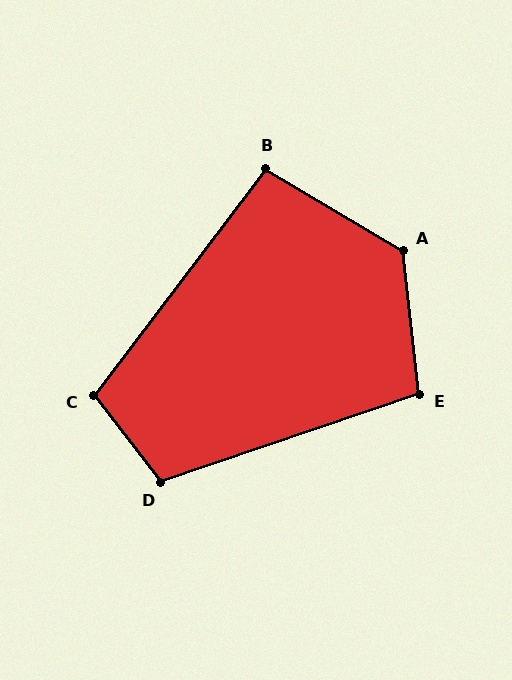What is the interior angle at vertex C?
Approximately 105 degrees (obtuse).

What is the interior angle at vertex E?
Approximately 102 degrees (obtuse).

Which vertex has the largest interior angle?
A, at approximately 127 degrees.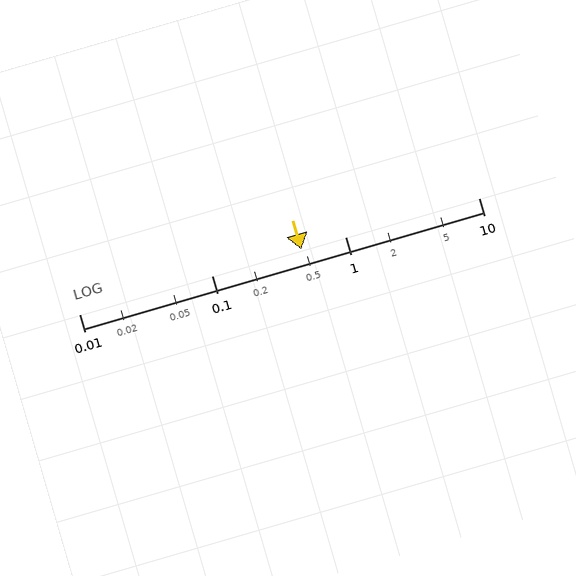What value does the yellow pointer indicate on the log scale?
The pointer indicates approximately 0.47.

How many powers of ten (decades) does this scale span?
The scale spans 3 decades, from 0.01 to 10.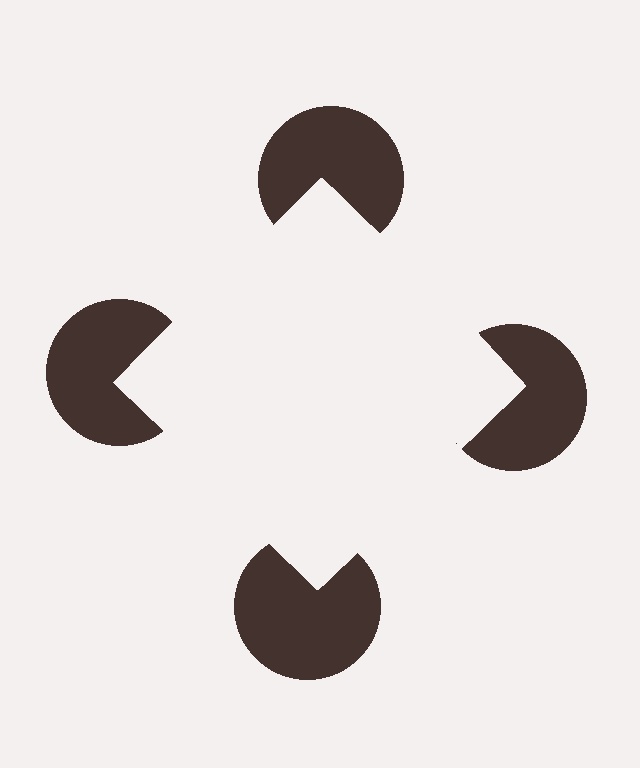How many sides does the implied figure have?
4 sides.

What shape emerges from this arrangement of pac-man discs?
An illusory square — its edges are inferred from the aligned wedge cuts in the pac-man discs, not physically drawn.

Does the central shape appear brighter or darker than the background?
It typically appears slightly brighter than the background, even though no actual brightness change is drawn.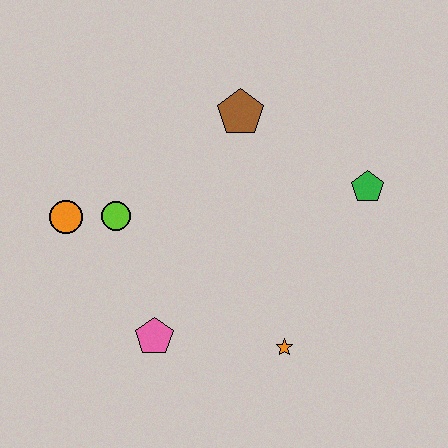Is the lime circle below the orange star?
No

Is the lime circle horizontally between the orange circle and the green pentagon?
Yes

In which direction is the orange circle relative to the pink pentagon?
The orange circle is above the pink pentagon.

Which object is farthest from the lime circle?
The green pentagon is farthest from the lime circle.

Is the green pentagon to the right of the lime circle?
Yes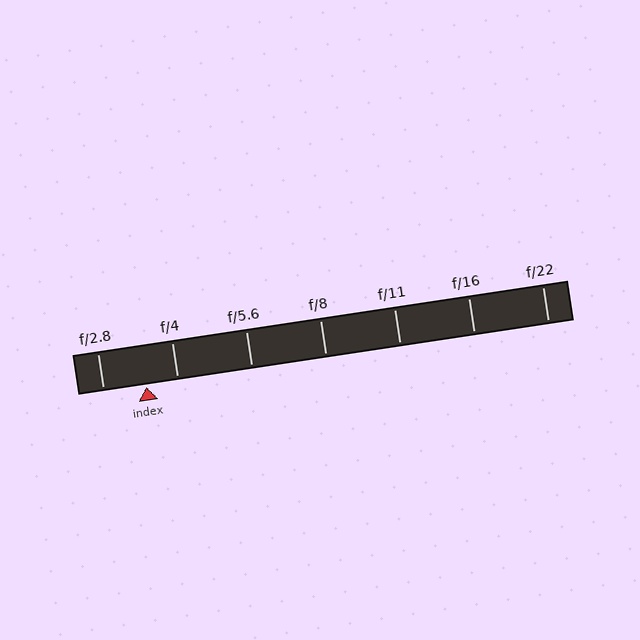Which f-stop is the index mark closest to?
The index mark is closest to f/4.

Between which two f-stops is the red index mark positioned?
The index mark is between f/2.8 and f/4.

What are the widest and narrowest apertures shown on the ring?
The widest aperture shown is f/2.8 and the narrowest is f/22.